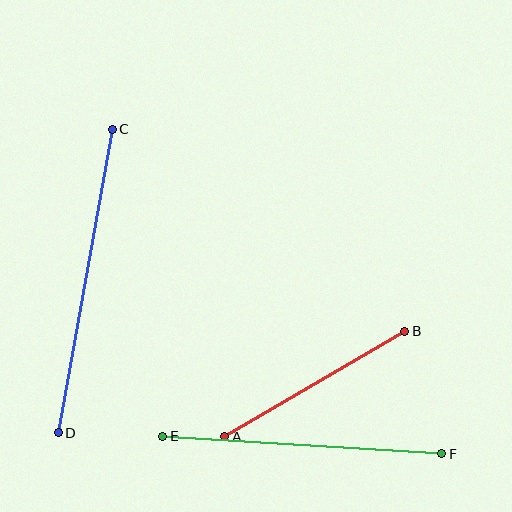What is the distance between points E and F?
The distance is approximately 279 pixels.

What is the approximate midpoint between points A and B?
The midpoint is at approximately (315, 384) pixels.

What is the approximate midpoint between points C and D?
The midpoint is at approximately (85, 281) pixels.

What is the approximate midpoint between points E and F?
The midpoint is at approximately (302, 445) pixels.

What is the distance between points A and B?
The distance is approximately 209 pixels.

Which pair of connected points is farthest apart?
Points C and D are farthest apart.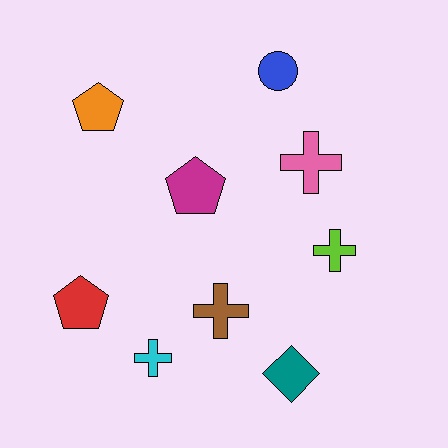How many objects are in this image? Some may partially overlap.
There are 9 objects.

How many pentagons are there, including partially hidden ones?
There are 3 pentagons.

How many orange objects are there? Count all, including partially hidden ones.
There is 1 orange object.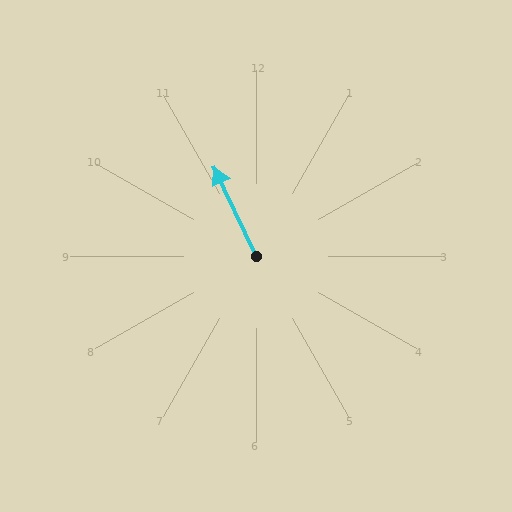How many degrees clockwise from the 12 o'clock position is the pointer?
Approximately 335 degrees.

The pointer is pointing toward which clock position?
Roughly 11 o'clock.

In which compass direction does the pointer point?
Northwest.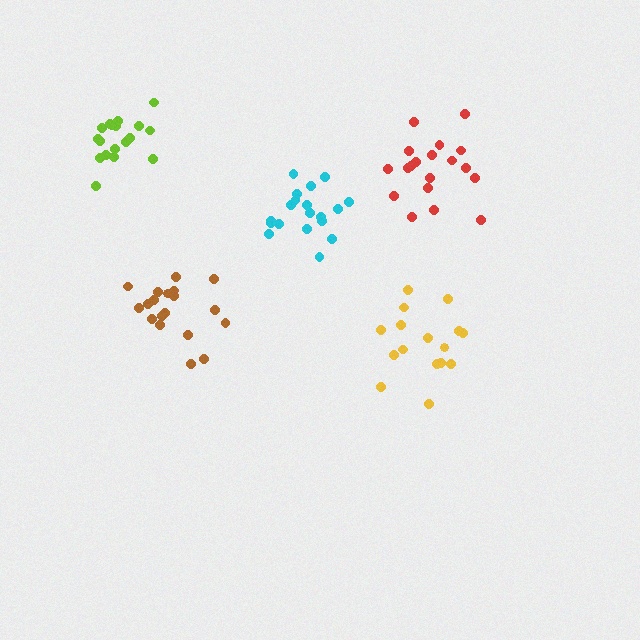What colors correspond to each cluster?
The clusters are colored: yellow, red, lime, cyan, brown.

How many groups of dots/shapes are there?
There are 5 groups.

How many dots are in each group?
Group 1: 16 dots, Group 2: 19 dots, Group 3: 19 dots, Group 4: 19 dots, Group 5: 19 dots (92 total).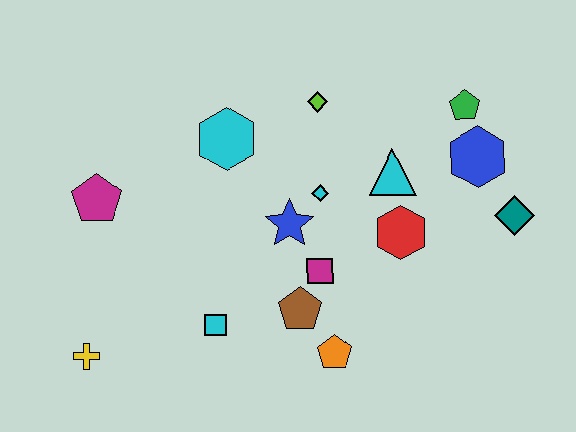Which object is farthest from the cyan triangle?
The yellow cross is farthest from the cyan triangle.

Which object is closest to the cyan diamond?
The blue star is closest to the cyan diamond.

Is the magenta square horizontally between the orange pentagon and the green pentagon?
No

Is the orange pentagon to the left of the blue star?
No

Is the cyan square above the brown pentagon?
No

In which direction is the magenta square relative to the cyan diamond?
The magenta square is below the cyan diamond.